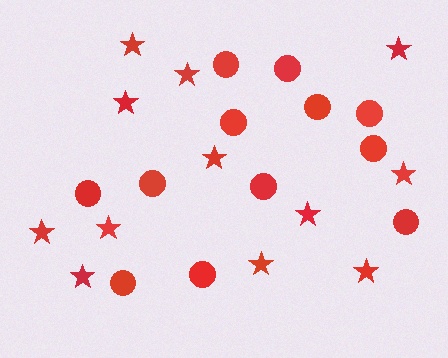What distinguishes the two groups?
There are 2 groups: one group of circles (12) and one group of stars (12).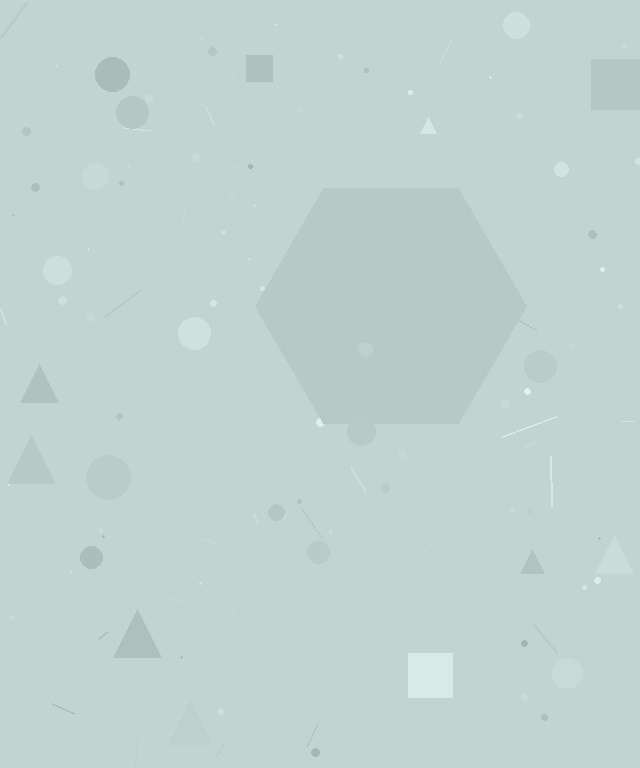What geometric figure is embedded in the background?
A hexagon is embedded in the background.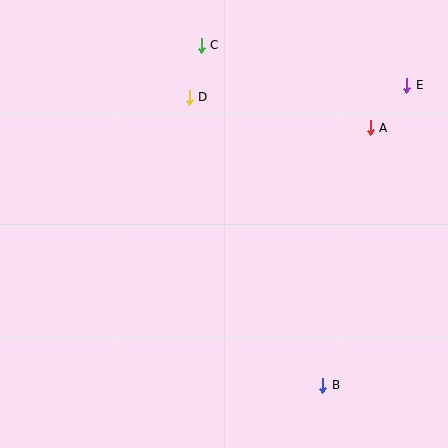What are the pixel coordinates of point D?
Point D is at (189, 97).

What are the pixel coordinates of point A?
Point A is at (370, 128).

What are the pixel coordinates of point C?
Point C is at (201, 45).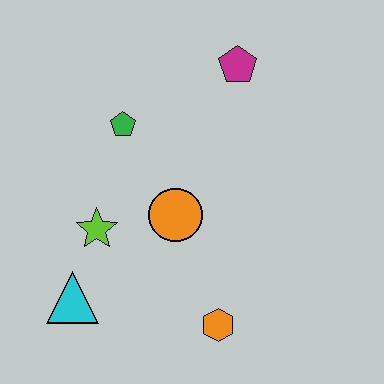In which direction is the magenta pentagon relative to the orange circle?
The magenta pentagon is above the orange circle.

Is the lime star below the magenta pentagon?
Yes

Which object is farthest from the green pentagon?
The orange hexagon is farthest from the green pentagon.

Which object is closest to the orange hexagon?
The orange circle is closest to the orange hexagon.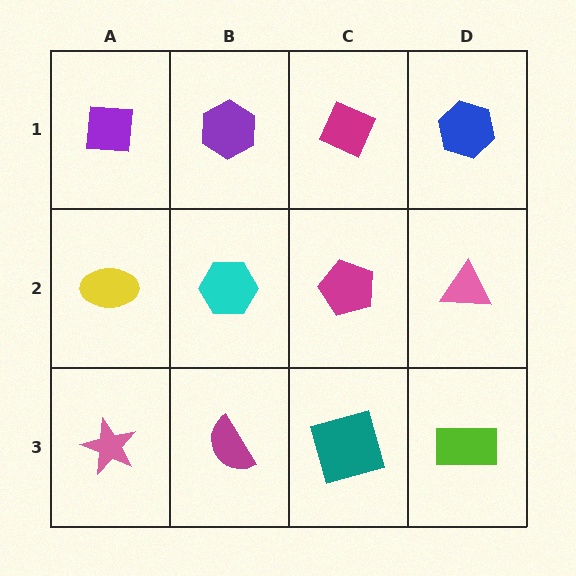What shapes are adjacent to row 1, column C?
A magenta pentagon (row 2, column C), a purple hexagon (row 1, column B), a blue hexagon (row 1, column D).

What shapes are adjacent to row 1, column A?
A yellow ellipse (row 2, column A), a purple hexagon (row 1, column B).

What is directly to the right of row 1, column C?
A blue hexagon.